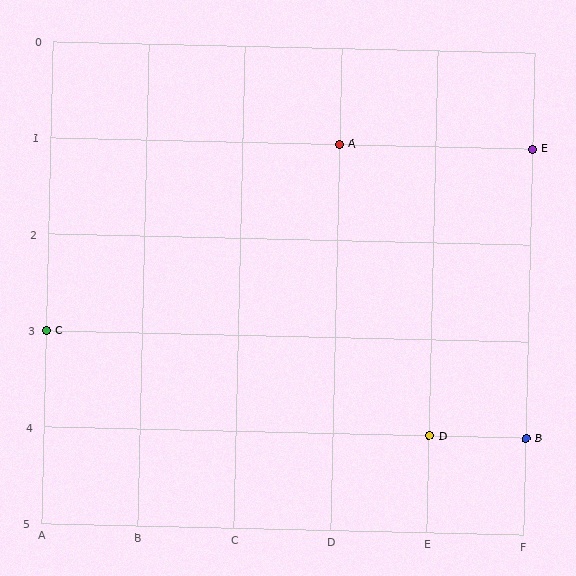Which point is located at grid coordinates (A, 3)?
Point C is at (A, 3).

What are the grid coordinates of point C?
Point C is at grid coordinates (A, 3).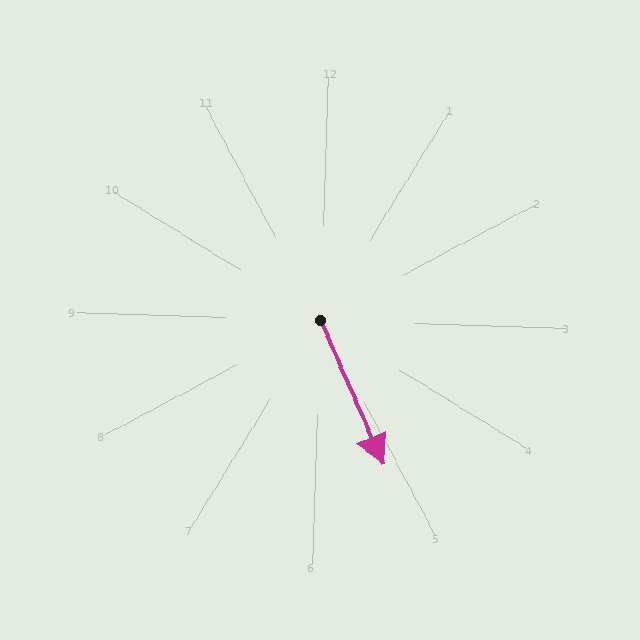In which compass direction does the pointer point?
Southeast.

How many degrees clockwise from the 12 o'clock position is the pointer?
Approximately 155 degrees.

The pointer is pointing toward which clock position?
Roughly 5 o'clock.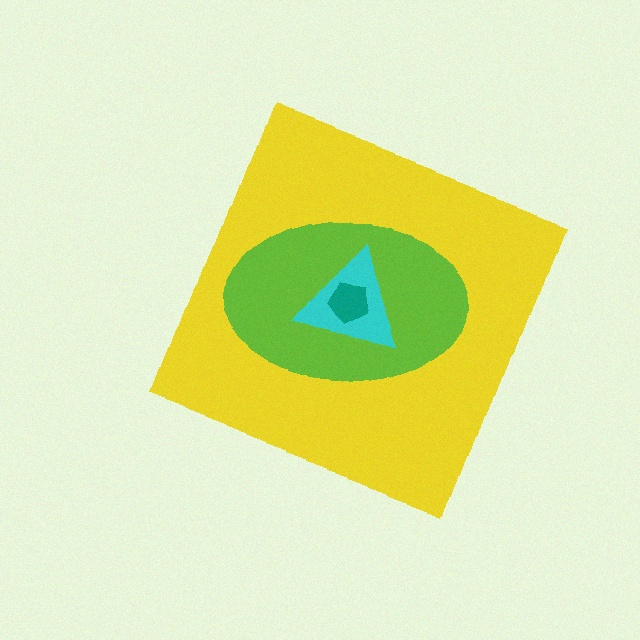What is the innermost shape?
The teal pentagon.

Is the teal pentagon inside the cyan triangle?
Yes.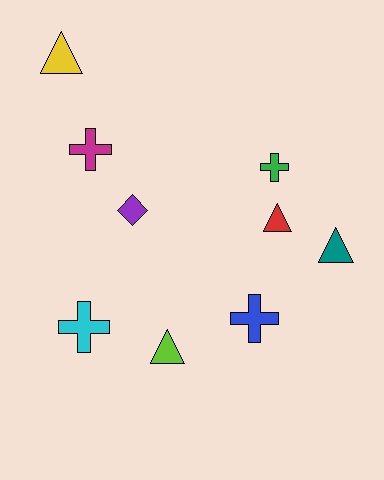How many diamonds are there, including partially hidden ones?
There is 1 diamond.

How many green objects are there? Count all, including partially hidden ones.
There is 1 green object.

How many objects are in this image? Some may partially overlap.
There are 9 objects.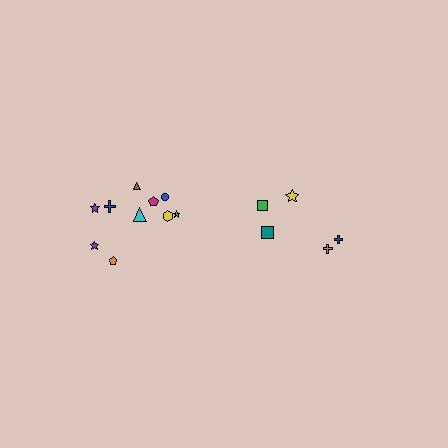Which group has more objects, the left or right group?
The left group.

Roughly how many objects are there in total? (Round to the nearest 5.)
Roughly 15 objects in total.